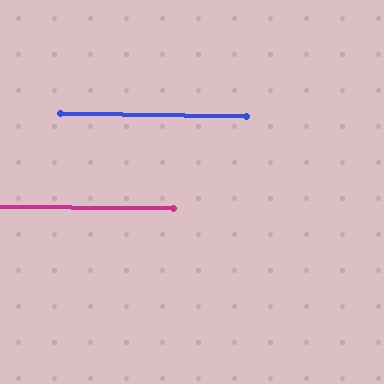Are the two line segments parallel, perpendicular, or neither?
Parallel — their directions differ by only 0.5°.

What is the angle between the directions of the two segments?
Approximately 0 degrees.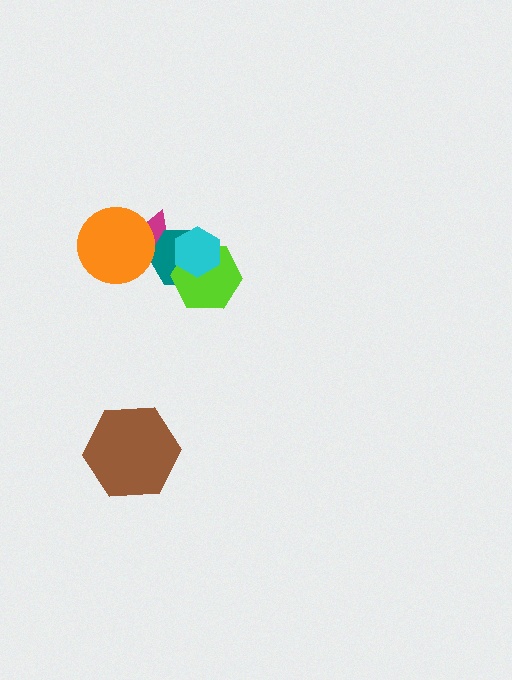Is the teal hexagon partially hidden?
Yes, it is partially covered by another shape.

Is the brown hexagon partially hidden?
No, no other shape covers it.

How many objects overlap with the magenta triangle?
2 objects overlap with the magenta triangle.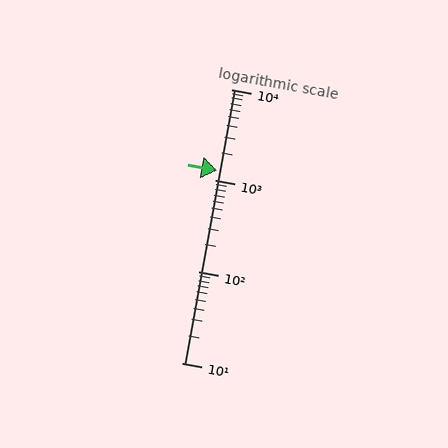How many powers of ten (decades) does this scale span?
The scale spans 3 decades, from 10 to 10000.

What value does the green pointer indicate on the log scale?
The pointer indicates approximately 1300.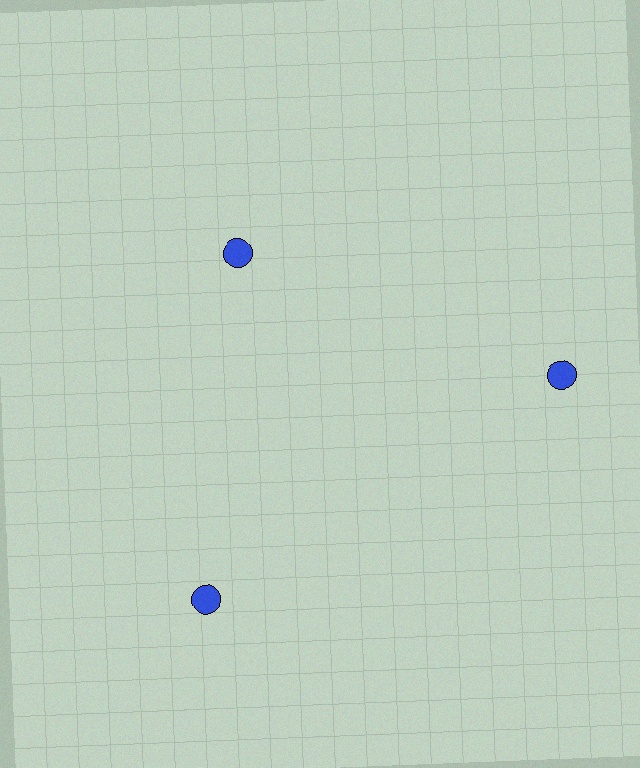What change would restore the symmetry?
The symmetry would be restored by moving it outward, back onto the ring so that all 3 circles sit at equal angles and equal distance from the center.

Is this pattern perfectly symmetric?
No. The 3 blue circles are arranged in a ring, but one element near the 11 o'clock position is pulled inward toward the center, breaking the 3-fold rotational symmetry.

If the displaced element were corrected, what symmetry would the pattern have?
It would have 3-fold rotational symmetry — the pattern would map onto itself every 120 degrees.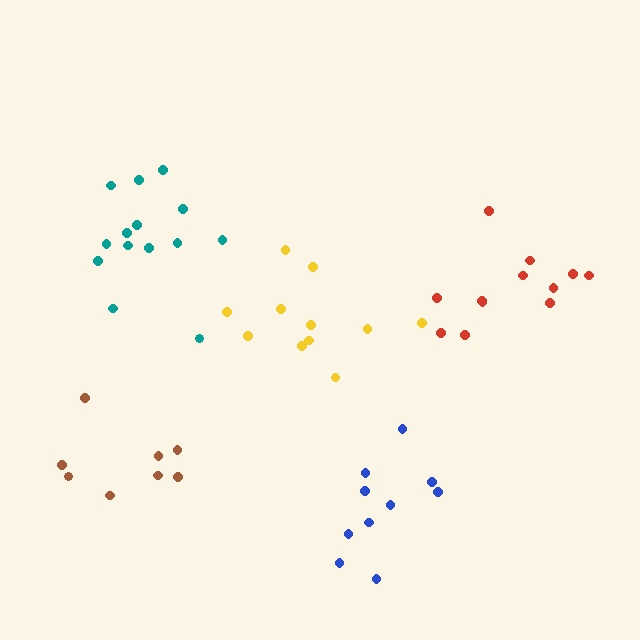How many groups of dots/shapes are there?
There are 5 groups.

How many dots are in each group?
Group 1: 10 dots, Group 2: 14 dots, Group 3: 11 dots, Group 4: 8 dots, Group 5: 12 dots (55 total).